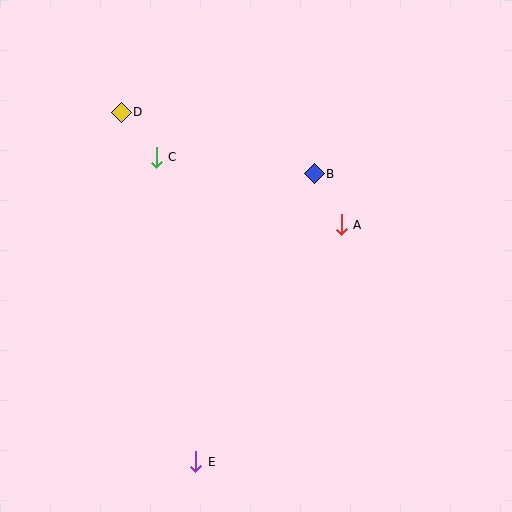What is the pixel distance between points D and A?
The distance between D and A is 247 pixels.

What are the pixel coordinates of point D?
Point D is at (121, 112).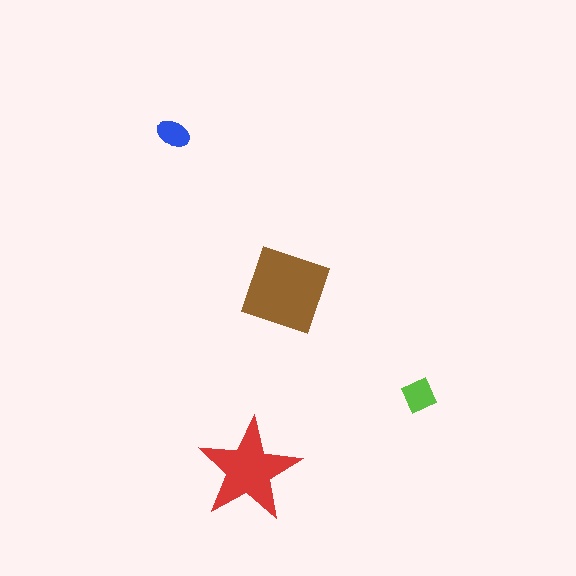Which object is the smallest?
The blue ellipse.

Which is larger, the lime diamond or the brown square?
The brown square.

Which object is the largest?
The brown square.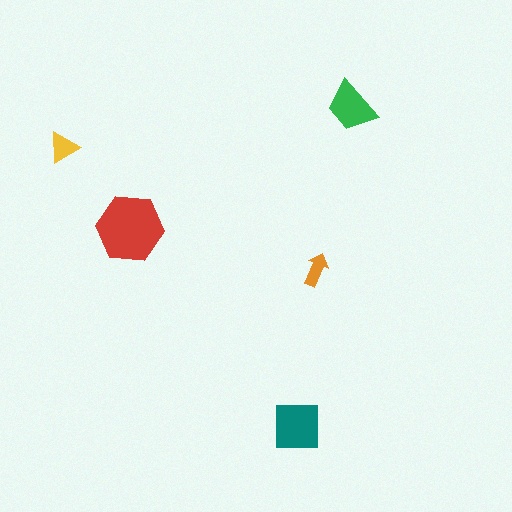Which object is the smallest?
The orange arrow.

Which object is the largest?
The red hexagon.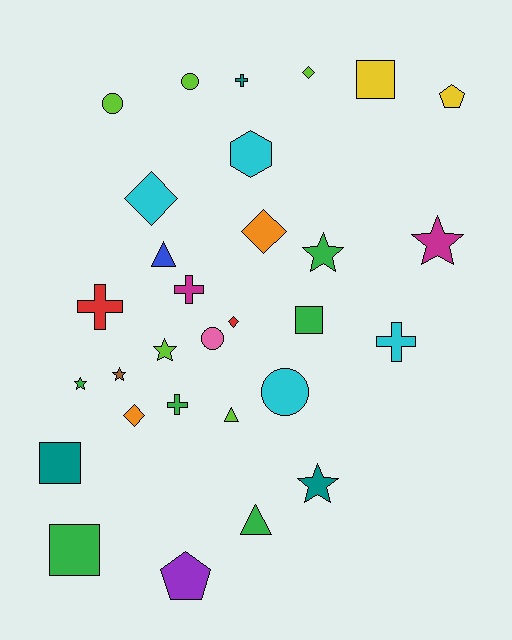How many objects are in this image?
There are 30 objects.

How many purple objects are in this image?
There is 1 purple object.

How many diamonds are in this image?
There are 5 diamonds.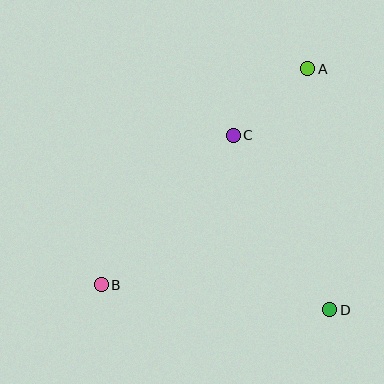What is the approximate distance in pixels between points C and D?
The distance between C and D is approximately 199 pixels.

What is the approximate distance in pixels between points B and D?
The distance between B and D is approximately 230 pixels.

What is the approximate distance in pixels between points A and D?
The distance between A and D is approximately 242 pixels.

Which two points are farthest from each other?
Points A and B are farthest from each other.